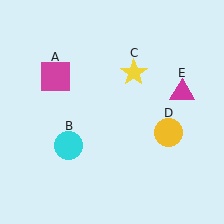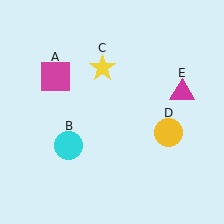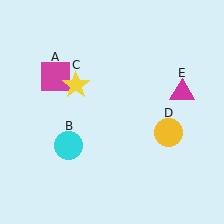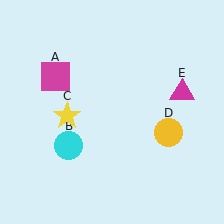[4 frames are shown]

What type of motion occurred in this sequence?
The yellow star (object C) rotated counterclockwise around the center of the scene.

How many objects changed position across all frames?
1 object changed position: yellow star (object C).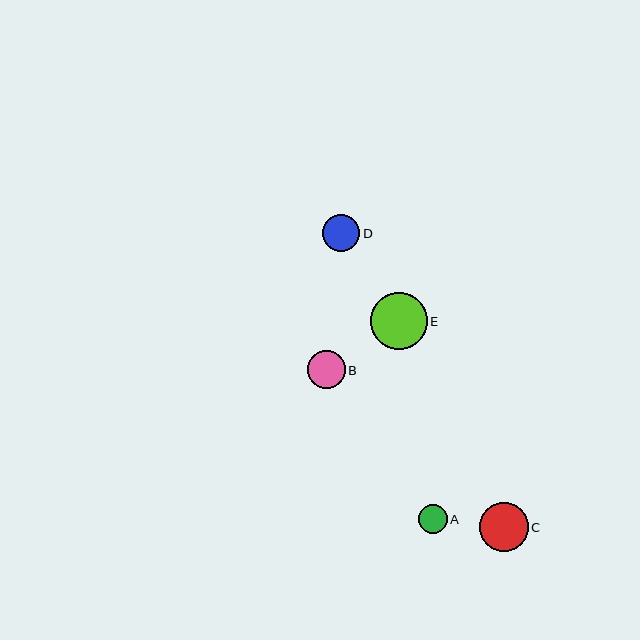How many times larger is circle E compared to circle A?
Circle E is approximately 2.0 times the size of circle A.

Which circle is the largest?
Circle E is the largest with a size of approximately 57 pixels.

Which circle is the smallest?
Circle A is the smallest with a size of approximately 29 pixels.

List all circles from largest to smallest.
From largest to smallest: E, C, B, D, A.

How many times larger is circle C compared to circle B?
Circle C is approximately 1.3 times the size of circle B.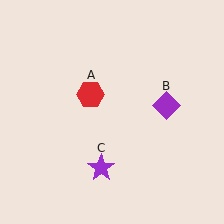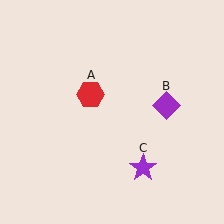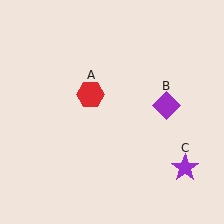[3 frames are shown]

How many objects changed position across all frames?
1 object changed position: purple star (object C).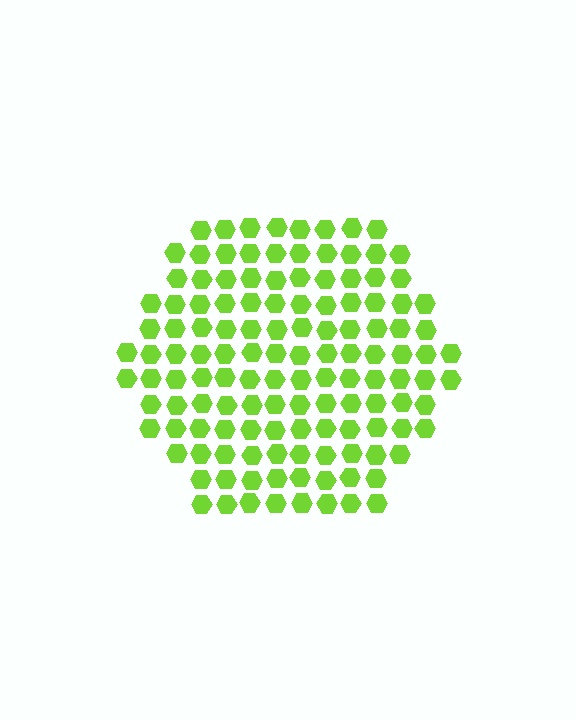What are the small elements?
The small elements are hexagons.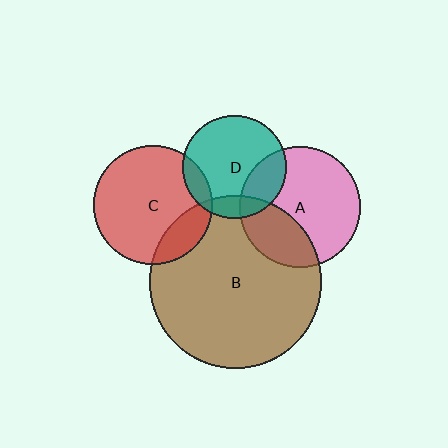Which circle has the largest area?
Circle B (brown).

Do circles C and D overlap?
Yes.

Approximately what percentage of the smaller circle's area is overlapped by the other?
Approximately 10%.